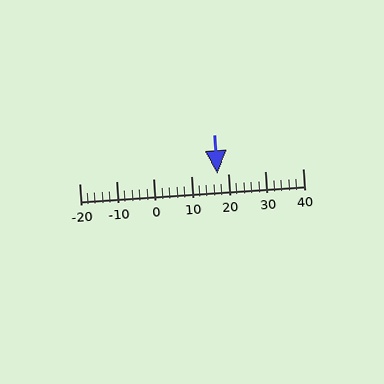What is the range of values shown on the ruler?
The ruler shows values from -20 to 40.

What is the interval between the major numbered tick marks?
The major tick marks are spaced 10 units apart.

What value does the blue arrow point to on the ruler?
The blue arrow points to approximately 17.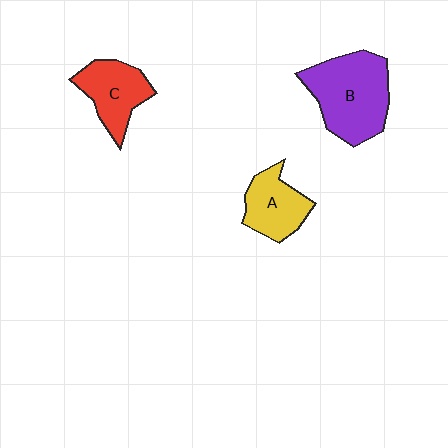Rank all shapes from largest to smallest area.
From largest to smallest: B (purple), C (red), A (yellow).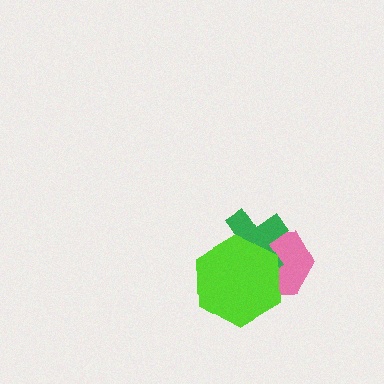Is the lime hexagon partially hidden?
No, no other shape covers it.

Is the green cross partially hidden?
Yes, it is partially covered by another shape.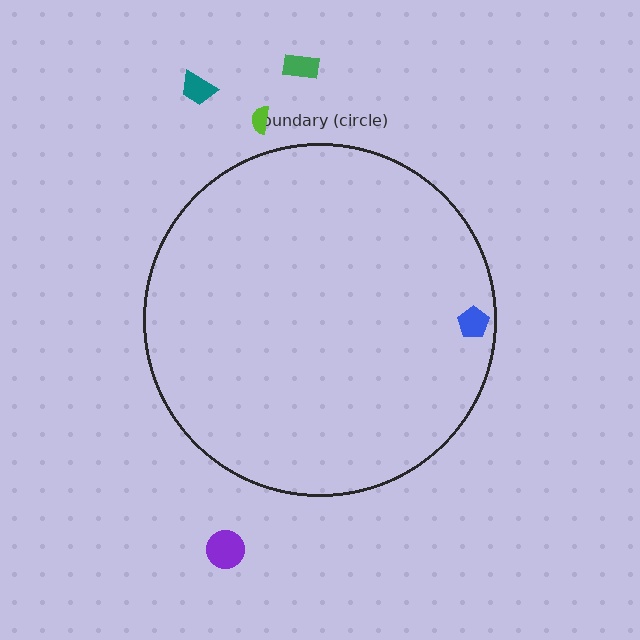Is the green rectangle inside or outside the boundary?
Outside.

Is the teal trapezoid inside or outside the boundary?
Outside.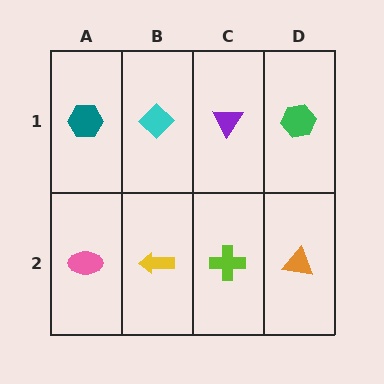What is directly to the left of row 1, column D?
A purple triangle.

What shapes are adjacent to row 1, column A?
A pink ellipse (row 2, column A), a cyan diamond (row 1, column B).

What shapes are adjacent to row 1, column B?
A yellow arrow (row 2, column B), a teal hexagon (row 1, column A), a purple triangle (row 1, column C).